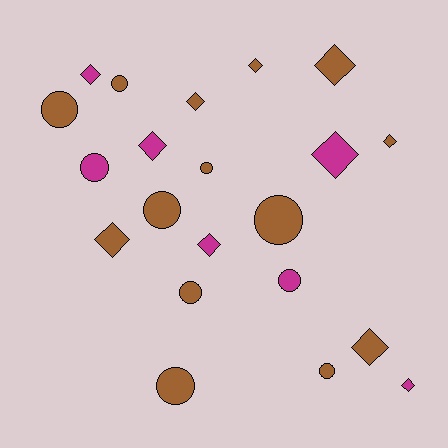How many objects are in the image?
There are 21 objects.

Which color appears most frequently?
Brown, with 14 objects.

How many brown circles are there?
There are 8 brown circles.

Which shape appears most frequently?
Diamond, with 11 objects.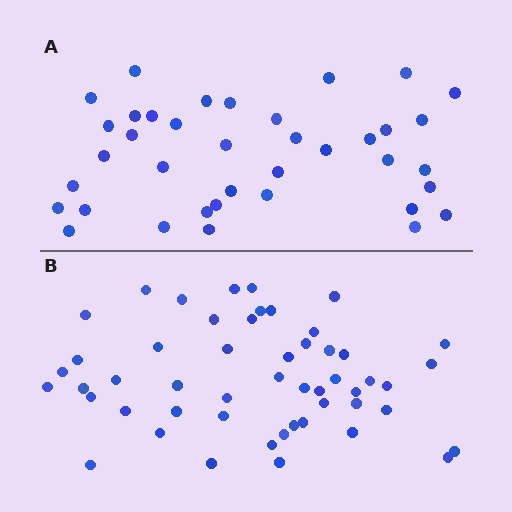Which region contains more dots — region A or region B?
Region B (the bottom region) has more dots.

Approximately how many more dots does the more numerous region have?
Region B has approximately 15 more dots than region A.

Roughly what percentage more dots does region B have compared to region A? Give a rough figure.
About 35% more.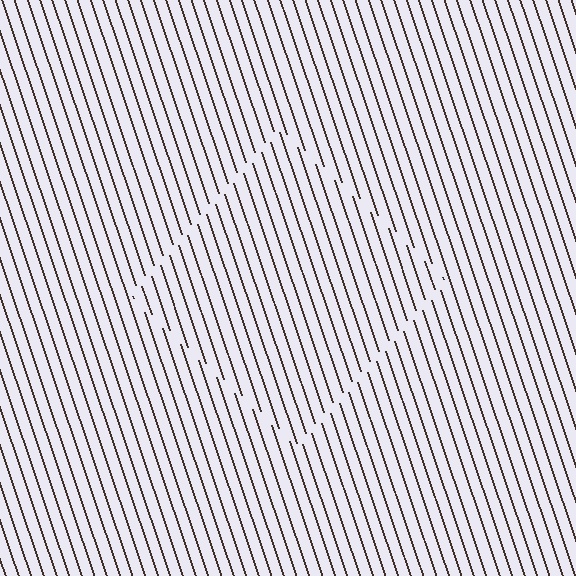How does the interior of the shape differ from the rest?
The interior of the shape contains the same grating, shifted by half a period — the contour is defined by the phase discontinuity where line-ends from the inner and outer gratings abut.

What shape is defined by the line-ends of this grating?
An illusory square. The interior of the shape contains the same grating, shifted by half a period — the contour is defined by the phase discontinuity where line-ends from the inner and outer gratings abut.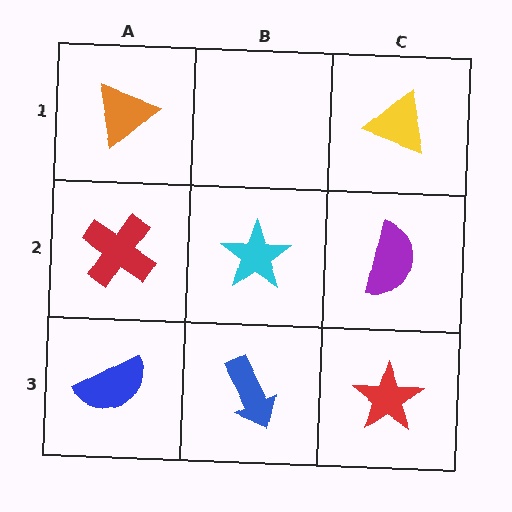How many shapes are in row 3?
3 shapes.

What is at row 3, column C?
A red star.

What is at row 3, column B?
A blue arrow.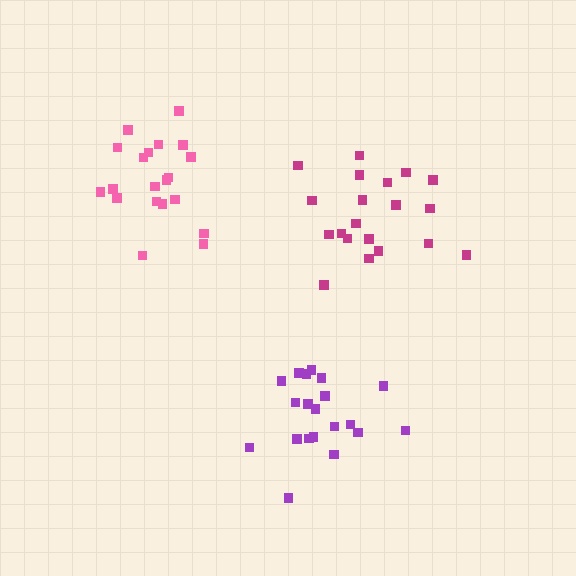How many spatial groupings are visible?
There are 3 spatial groupings.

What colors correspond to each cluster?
The clusters are colored: magenta, purple, pink.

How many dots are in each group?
Group 1: 20 dots, Group 2: 20 dots, Group 3: 20 dots (60 total).